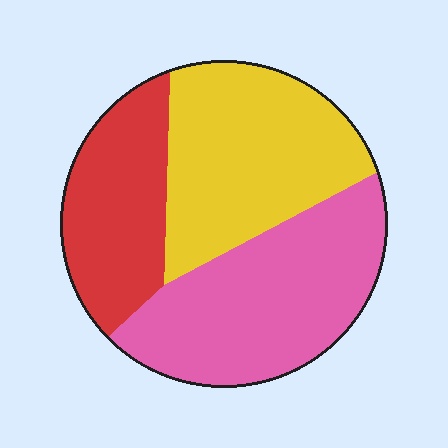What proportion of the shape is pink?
Pink covers roughly 40% of the shape.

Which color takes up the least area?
Red, at roughly 25%.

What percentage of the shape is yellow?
Yellow covers 36% of the shape.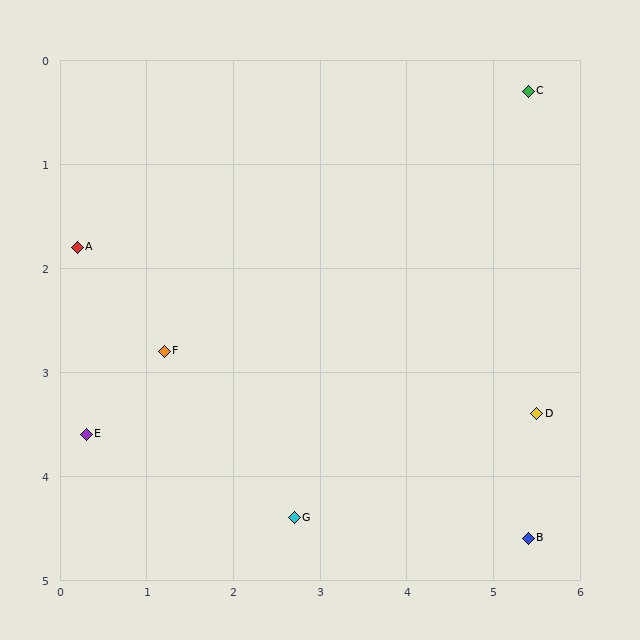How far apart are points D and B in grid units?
Points D and B are about 1.2 grid units apart.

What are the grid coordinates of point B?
Point B is at approximately (5.4, 4.6).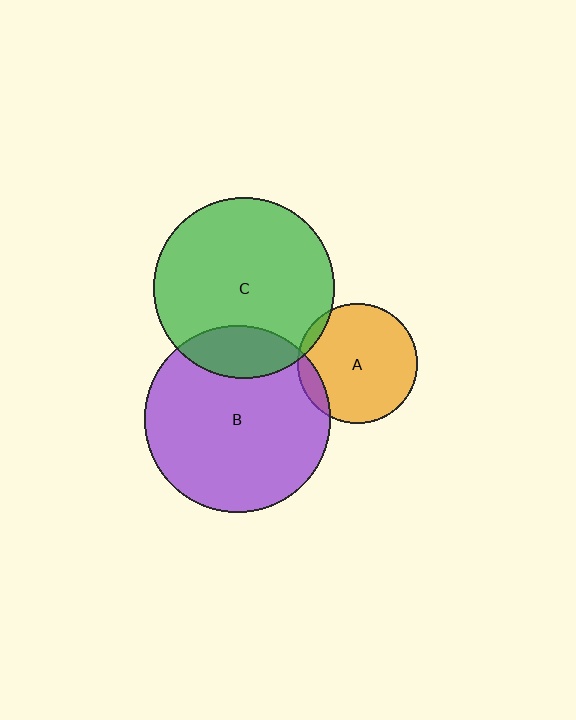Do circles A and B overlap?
Yes.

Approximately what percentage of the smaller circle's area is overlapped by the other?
Approximately 10%.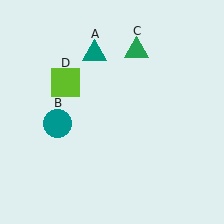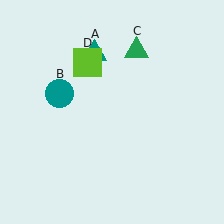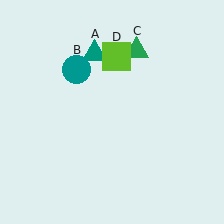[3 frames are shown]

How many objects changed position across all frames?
2 objects changed position: teal circle (object B), lime square (object D).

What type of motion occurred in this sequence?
The teal circle (object B), lime square (object D) rotated clockwise around the center of the scene.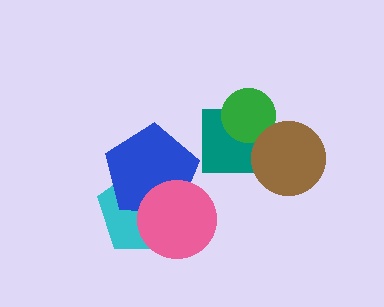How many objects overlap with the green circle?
1 object overlaps with the green circle.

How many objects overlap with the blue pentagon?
2 objects overlap with the blue pentagon.